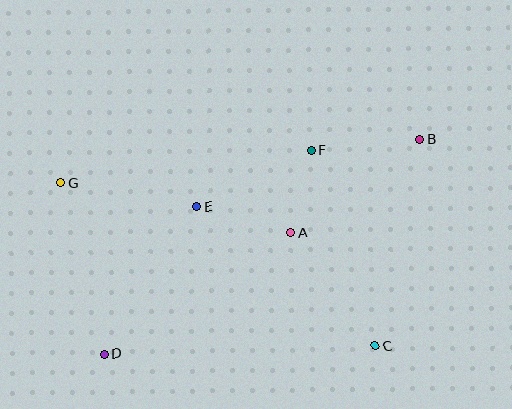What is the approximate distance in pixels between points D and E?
The distance between D and E is approximately 175 pixels.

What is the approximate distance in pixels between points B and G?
The distance between B and G is approximately 362 pixels.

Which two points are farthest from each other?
Points B and D are farthest from each other.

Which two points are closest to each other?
Points A and F are closest to each other.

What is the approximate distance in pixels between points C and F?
The distance between C and F is approximately 205 pixels.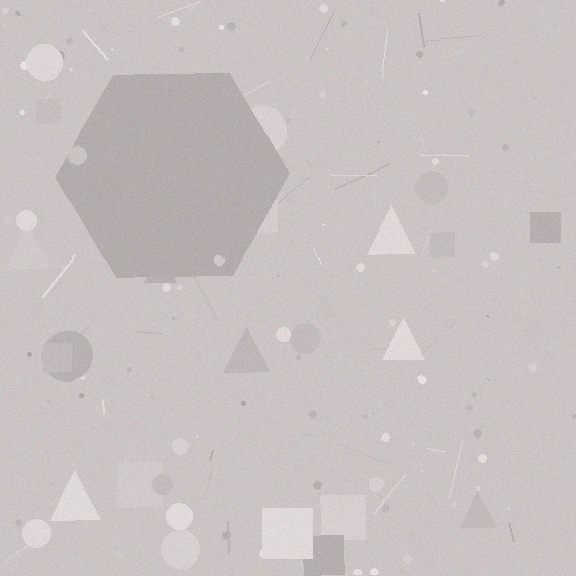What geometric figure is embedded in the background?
A hexagon is embedded in the background.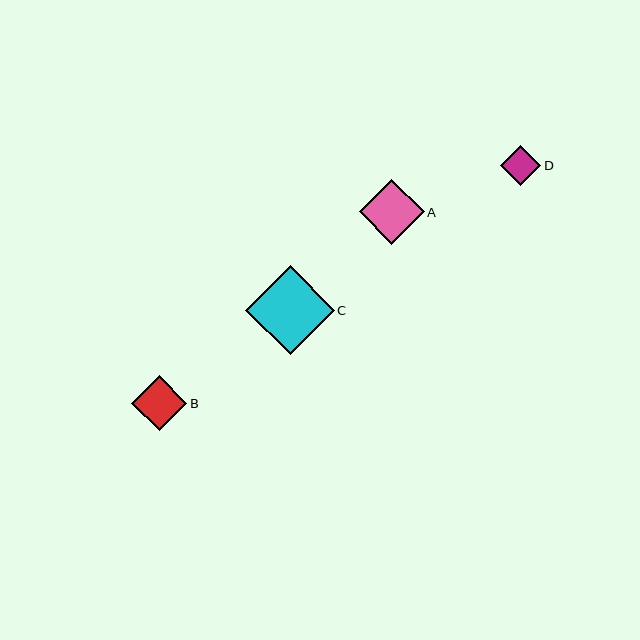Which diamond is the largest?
Diamond C is the largest with a size of approximately 89 pixels.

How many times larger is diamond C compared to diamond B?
Diamond C is approximately 1.6 times the size of diamond B.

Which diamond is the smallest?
Diamond D is the smallest with a size of approximately 40 pixels.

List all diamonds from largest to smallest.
From largest to smallest: C, A, B, D.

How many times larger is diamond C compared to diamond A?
Diamond C is approximately 1.4 times the size of diamond A.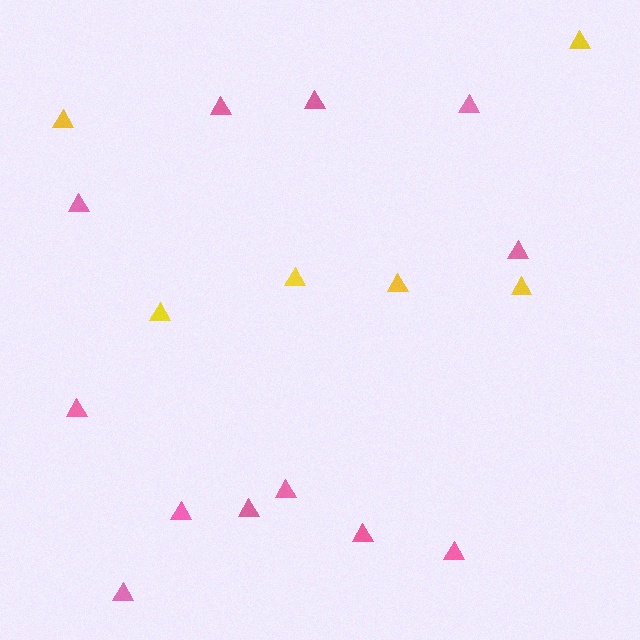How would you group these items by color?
There are 2 groups: one group of yellow triangles (6) and one group of pink triangles (12).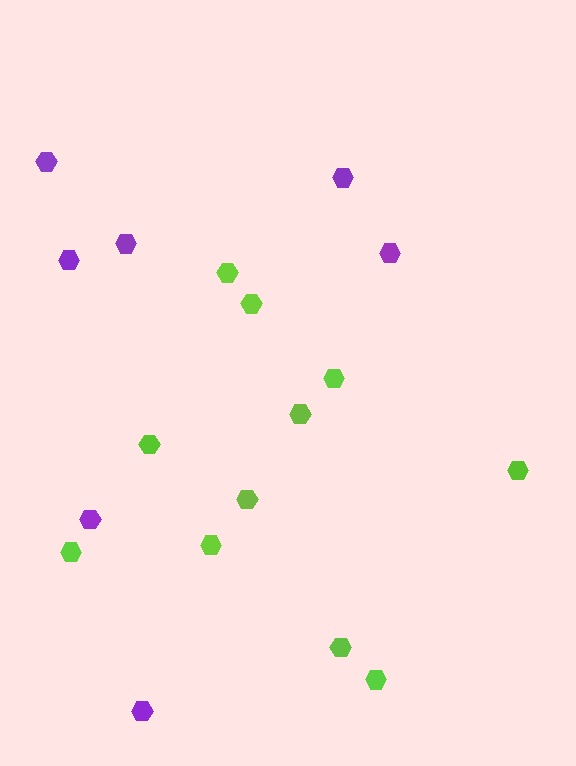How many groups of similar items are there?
There are 2 groups: one group of lime hexagons (11) and one group of purple hexagons (7).